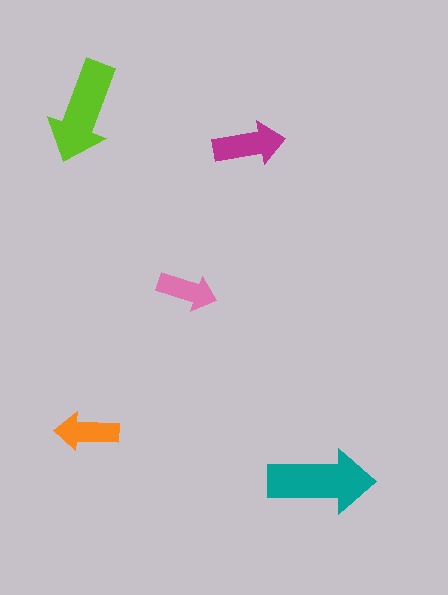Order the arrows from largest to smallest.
the teal one, the lime one, the magenta one, the orange one, the pink one.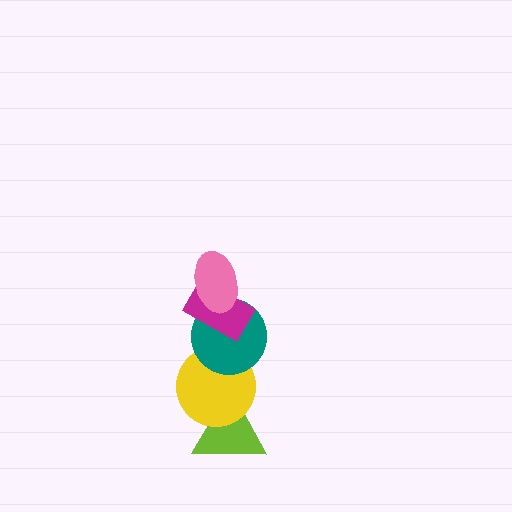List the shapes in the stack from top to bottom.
From top to bottom: the pink ellipse, the magenta rectangle, the teal circle, the yellow circle, the lime triangle.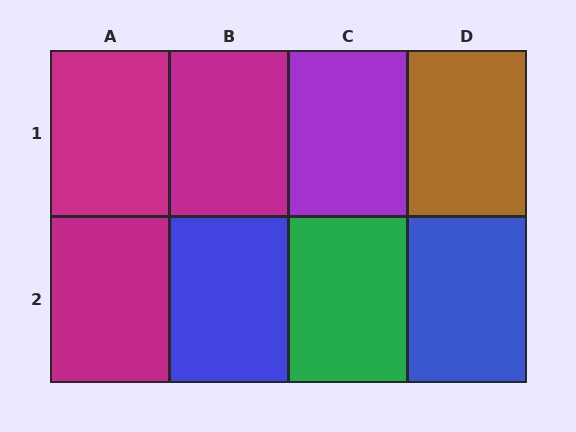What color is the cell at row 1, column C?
Purple.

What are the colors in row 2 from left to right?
Magenta, blue, green, blue.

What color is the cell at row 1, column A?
Magenta.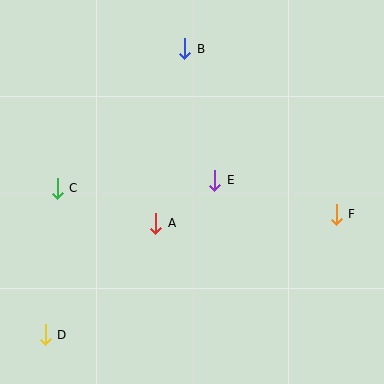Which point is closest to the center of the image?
Point E at (215, 180) is closest to the center.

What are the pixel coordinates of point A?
Point A is at (156, 223).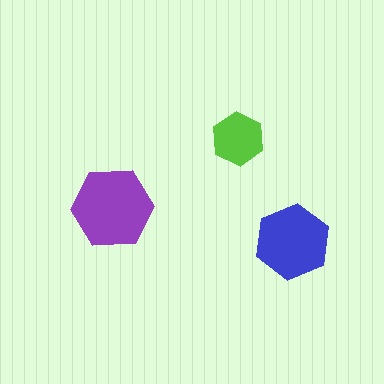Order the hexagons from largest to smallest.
the purple one, the blue one, the lime one.